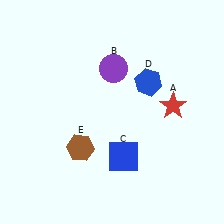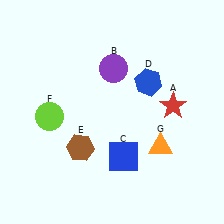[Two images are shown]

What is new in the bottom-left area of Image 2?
A lime circle (F) was added in the bottom-left area of Image 2.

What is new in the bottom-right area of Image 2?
An orange triangle (G) was added in the bottom-right area of Image 2.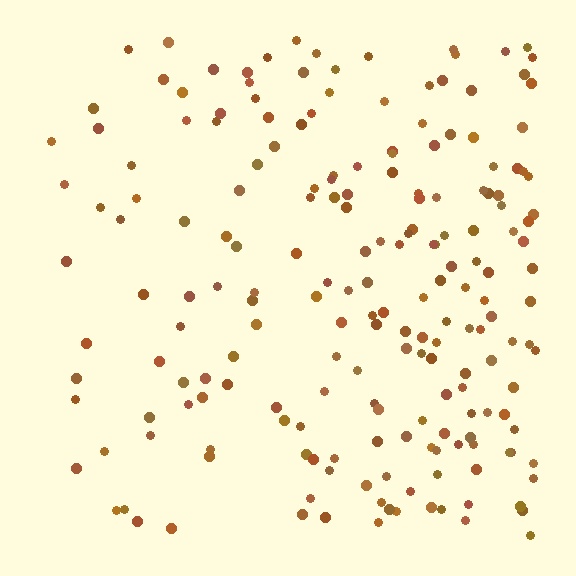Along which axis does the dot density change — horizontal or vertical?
Horizontal.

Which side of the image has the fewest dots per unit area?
The left.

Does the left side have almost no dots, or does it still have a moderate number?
Still a moderate number, just noticeably fewer than the right.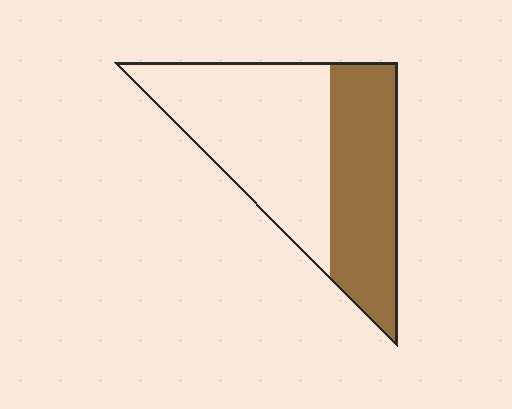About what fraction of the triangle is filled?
About two fifths (2/5).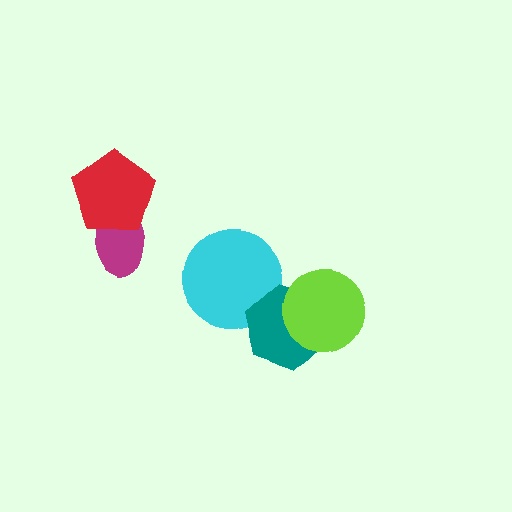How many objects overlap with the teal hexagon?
2 objects overlap with the teal hexagon.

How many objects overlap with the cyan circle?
1 object overlaps with the cyan circle.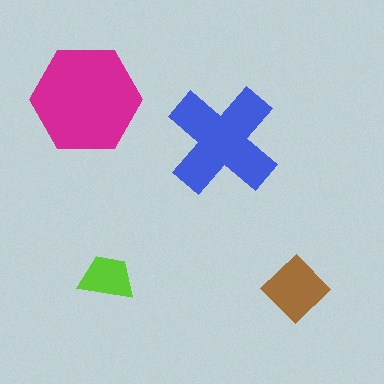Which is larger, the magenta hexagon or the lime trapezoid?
The magenta hexagon.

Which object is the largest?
The magenta hexagon.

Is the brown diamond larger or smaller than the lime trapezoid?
Larger.